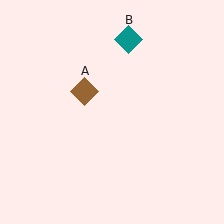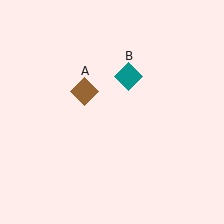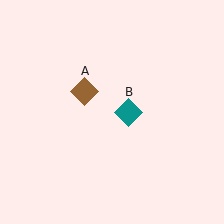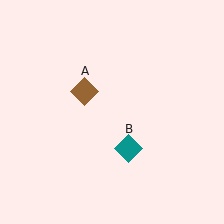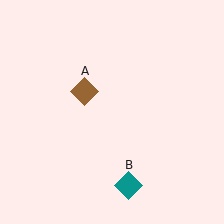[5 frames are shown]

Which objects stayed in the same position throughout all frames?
Brown diamond (object A) remained stationary.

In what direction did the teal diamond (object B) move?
The teal diamond (object B) moved down.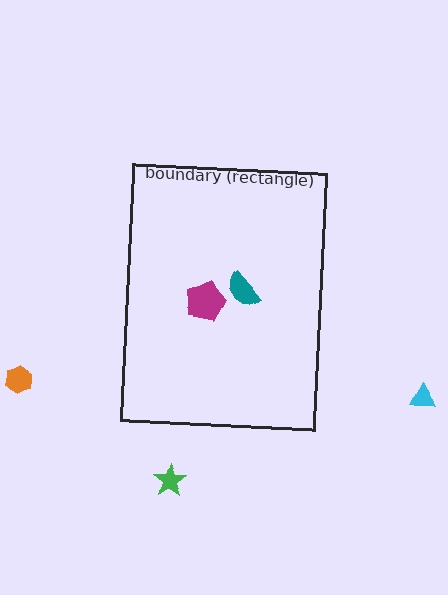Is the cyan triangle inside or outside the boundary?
Outside.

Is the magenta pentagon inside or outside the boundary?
Inside.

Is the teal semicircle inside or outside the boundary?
Inside.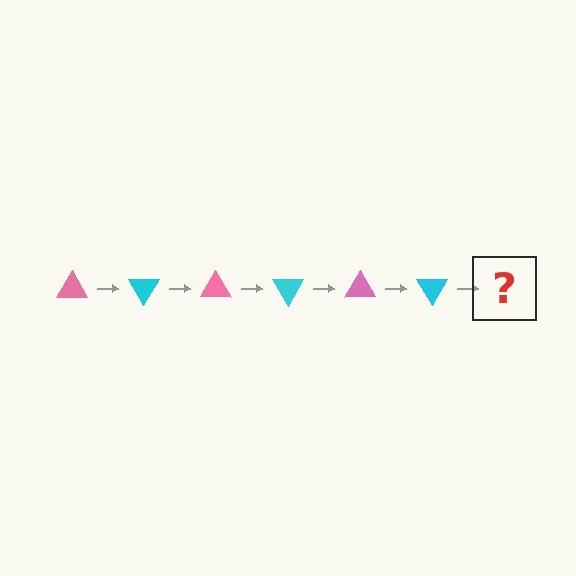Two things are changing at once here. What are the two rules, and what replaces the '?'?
The two rules are that it rotates 60 degrees each step and the color cycles through pink and cyan. The '?' should be a pink triangle, rotated 360 degrees from the start.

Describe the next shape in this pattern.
It should be a pink triangle, rotated 360 degrees from the start.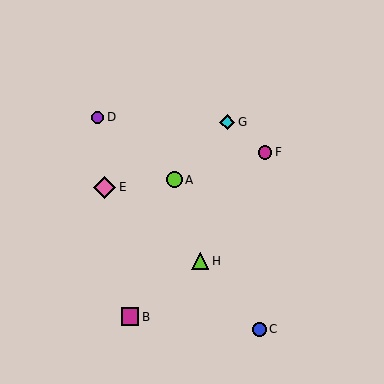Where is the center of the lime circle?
The center of the lime circle is at (174, 180).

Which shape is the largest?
The pink diamond (labeled E) is the largest.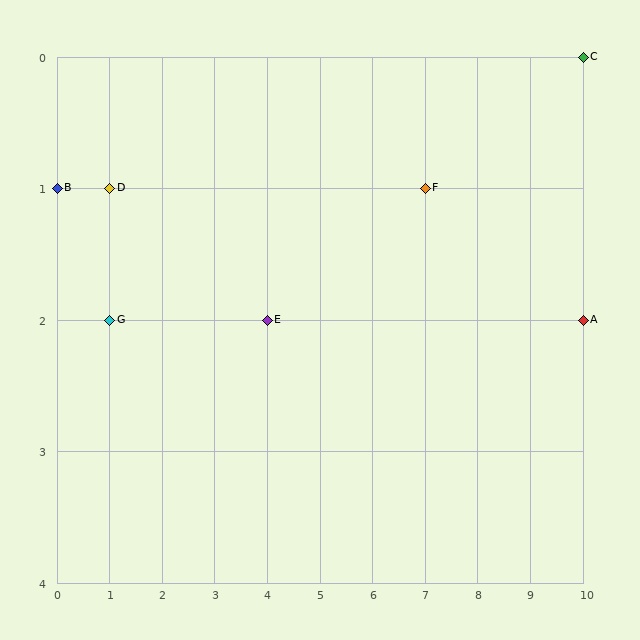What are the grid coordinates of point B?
Point B is at grid coordinates (0, 1).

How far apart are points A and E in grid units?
Points A and E are 6 columns apart.